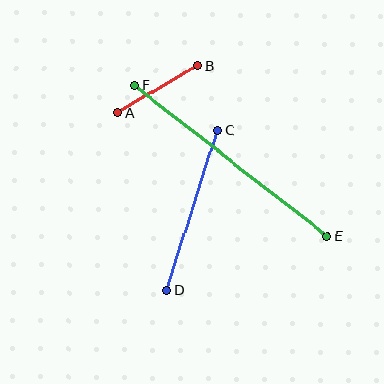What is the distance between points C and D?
The distance is approximately 167 pixels.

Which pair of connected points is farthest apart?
Points E and F are farthest apart.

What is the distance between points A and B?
The distance is approximately 93 pixels.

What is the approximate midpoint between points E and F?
The midpoint is at approximately (231, 161) pixels.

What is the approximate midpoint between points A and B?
The midpoint is at approximately (157, 89) pixels.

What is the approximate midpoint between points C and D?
The midpoint is at approximately (192, 210) pixels.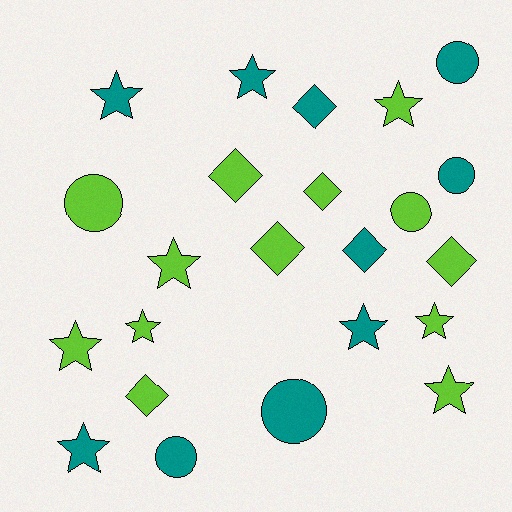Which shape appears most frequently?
Star, with 10 objects.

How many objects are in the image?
There are 23 objects.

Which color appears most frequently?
Lime, with 13 objects.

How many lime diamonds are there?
There are 5 lime diamonds.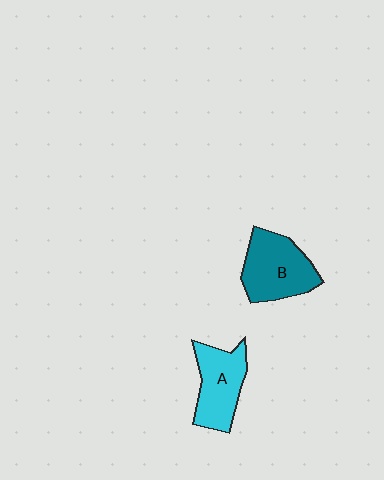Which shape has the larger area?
Shape B (teal).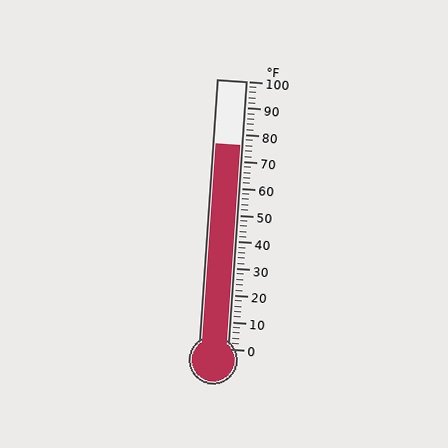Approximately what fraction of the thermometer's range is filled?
The thermometer is filled to approximately 75% of its range.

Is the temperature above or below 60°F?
The temperature is above 60°F.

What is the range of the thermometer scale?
The thermometer scale ranges from 0°F to 100°F.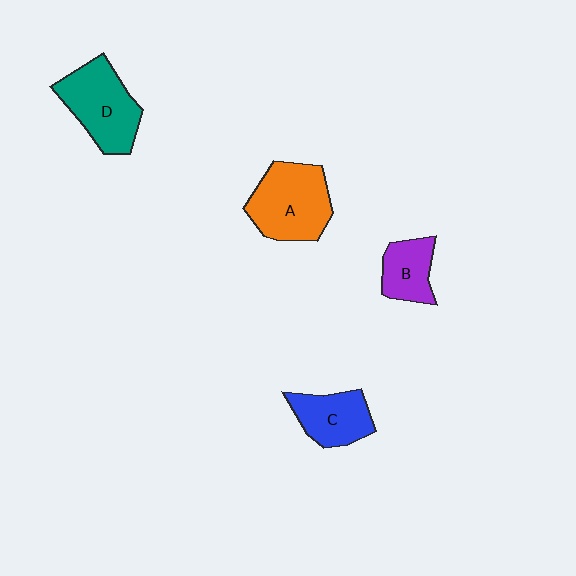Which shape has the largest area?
Shape A (orange).